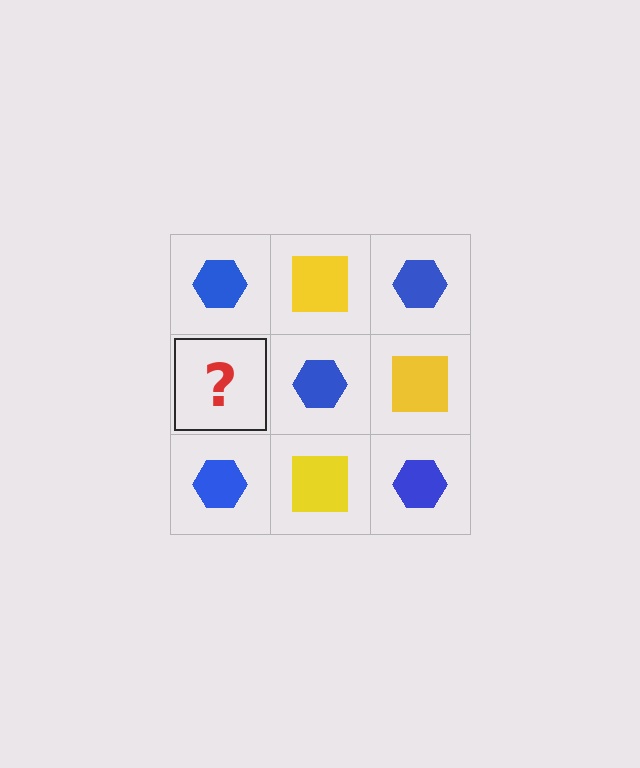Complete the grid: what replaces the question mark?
The question mark should be replaced with a yellow square.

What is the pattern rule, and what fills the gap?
The rule is that it alternates blue hexagon and yellow square in a checkerboard pattern. The gap should be filled with a yellow square.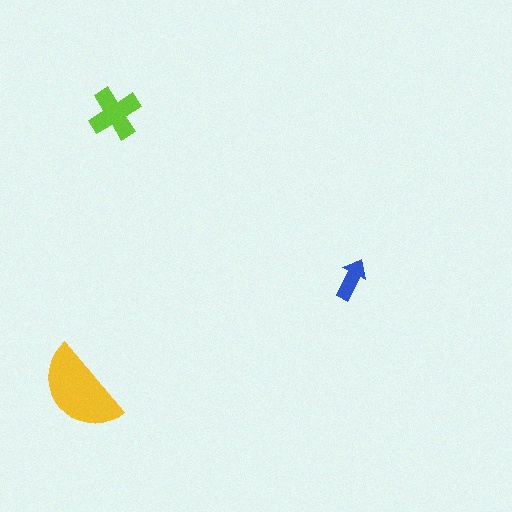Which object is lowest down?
The yellow semicircle is bottommost.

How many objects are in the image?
There are 3 objects in the image.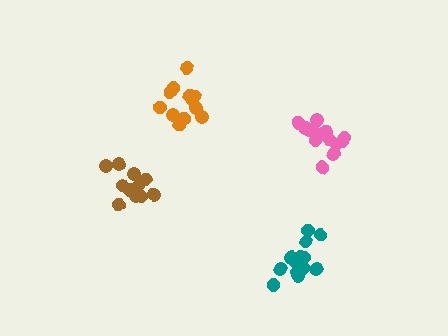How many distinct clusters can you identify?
There are 4 distinct clusters.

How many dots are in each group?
Group 1: 12 dots, Group 2: 14 dots, Group 3: 16 dots, Group 4: 12 dots (54 total).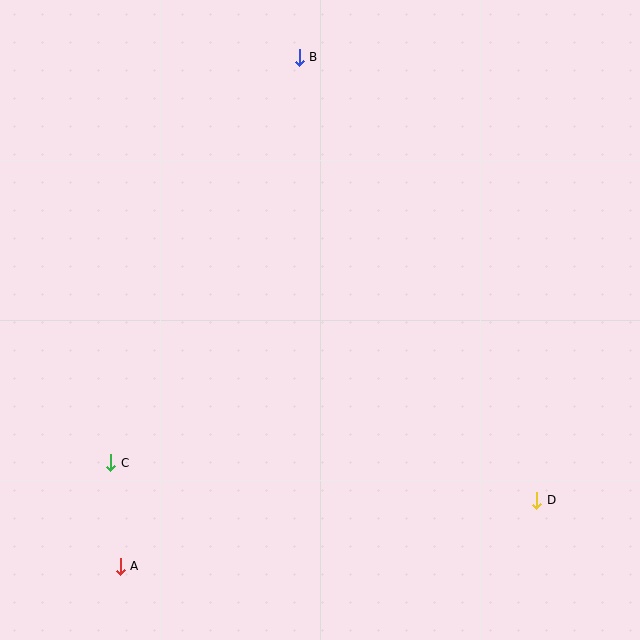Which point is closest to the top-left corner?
Point B is closest to the top-left corner.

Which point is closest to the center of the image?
Point C at (110, 463) is closest to the center.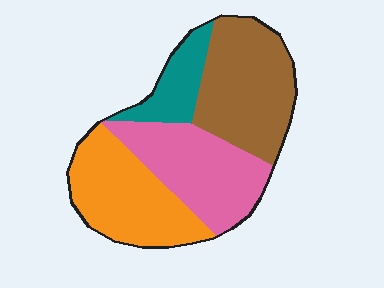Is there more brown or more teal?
Brown.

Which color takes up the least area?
Teal, at roughly 10%.